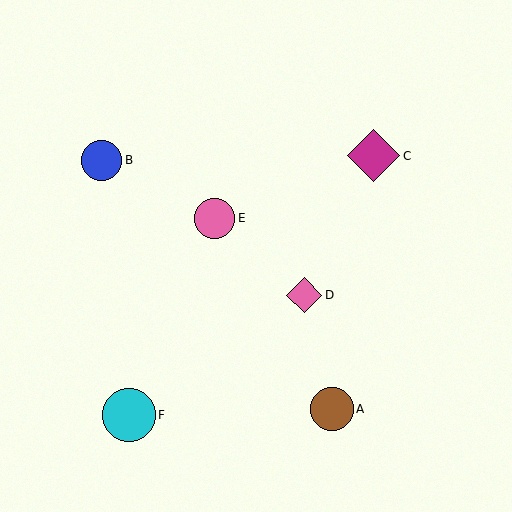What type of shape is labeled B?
Shape B is a blue circle.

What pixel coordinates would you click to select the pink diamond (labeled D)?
Click at (304, 295) to select the pink diamond D.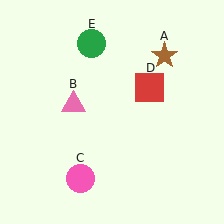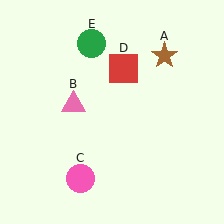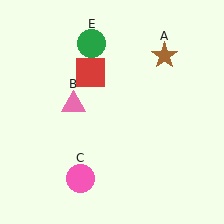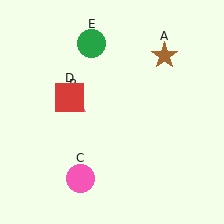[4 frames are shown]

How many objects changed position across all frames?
1 object changed position: red square (object D).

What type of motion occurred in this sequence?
The red square (object D) rotated counterclockwise around the center of the scene.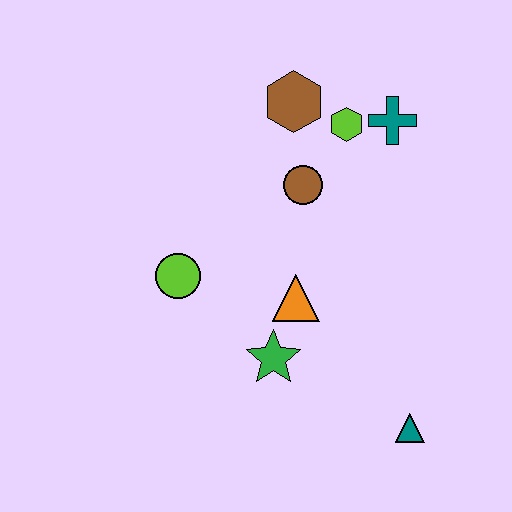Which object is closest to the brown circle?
The lime hexagon is closest to the brown circle.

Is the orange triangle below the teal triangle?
No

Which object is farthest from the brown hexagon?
The teal triangle is farthest from the brown hexagon.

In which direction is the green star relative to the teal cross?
The green star is below the teal cross.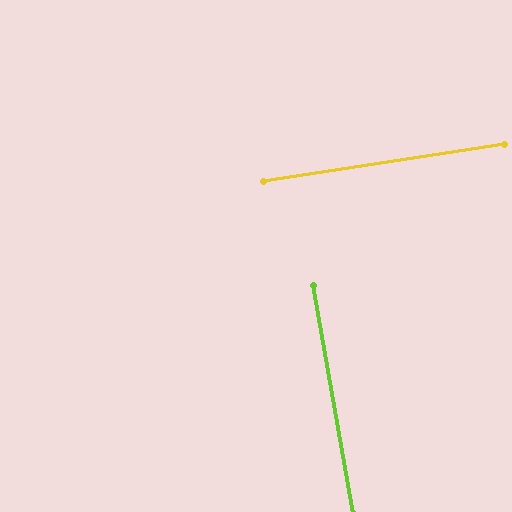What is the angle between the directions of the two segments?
Approximately 89 degrees.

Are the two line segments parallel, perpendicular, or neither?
Perpendicular — they meet at approximately 89°.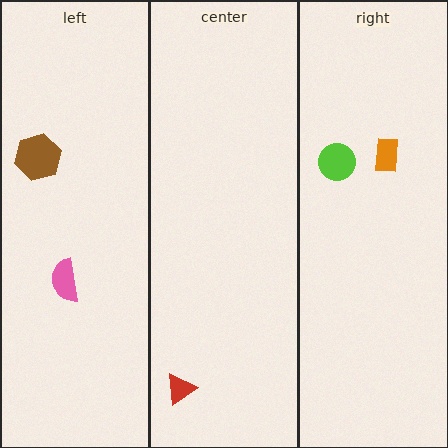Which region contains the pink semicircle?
The left region.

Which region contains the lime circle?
The right region.